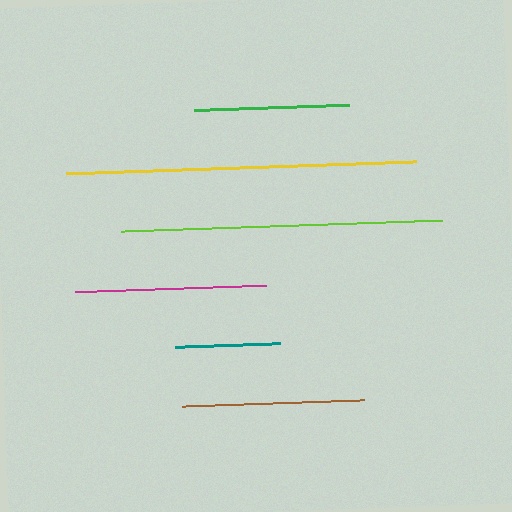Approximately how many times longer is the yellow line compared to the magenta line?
The yellow line is approximately 1.8 times the length of the magenta line.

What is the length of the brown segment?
The brown segment is approximately 181 pixels long.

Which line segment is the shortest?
The teal line is the shortest at approximately 106 pixels.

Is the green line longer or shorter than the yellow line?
The yellow line is longer than the green line.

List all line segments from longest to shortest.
From longest to shortest: yellow, lime, magenta, brown, green, teal.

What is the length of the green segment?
The green segment is approximately 155 pixels long.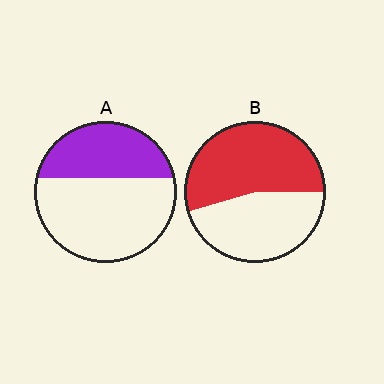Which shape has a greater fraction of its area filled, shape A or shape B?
Shape B.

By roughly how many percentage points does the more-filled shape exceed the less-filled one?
By roughly 15 percentage points (B over A).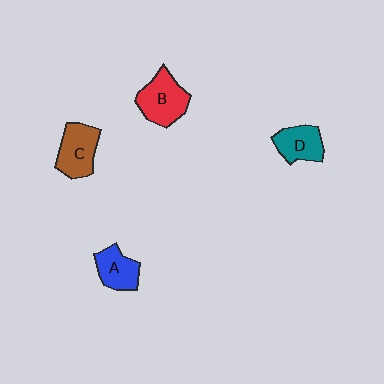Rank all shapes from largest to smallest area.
From largest to smallest: B (red), C (brown), D (teal), A (blue).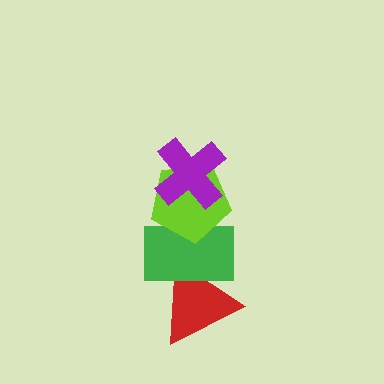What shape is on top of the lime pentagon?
The purple cross is on top of the lime pentagon.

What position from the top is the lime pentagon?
The lime pentagon is 2nd from the top.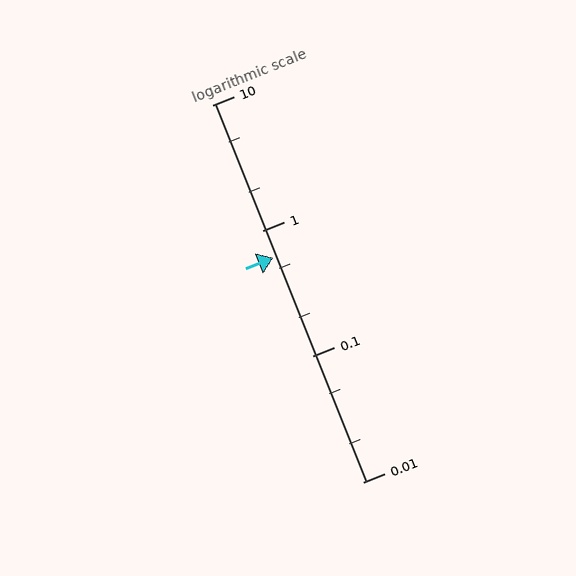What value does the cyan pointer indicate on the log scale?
The pointer indicates approximately 0.61.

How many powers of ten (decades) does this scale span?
The scale spans 3 decades, from 0.01 to 10.